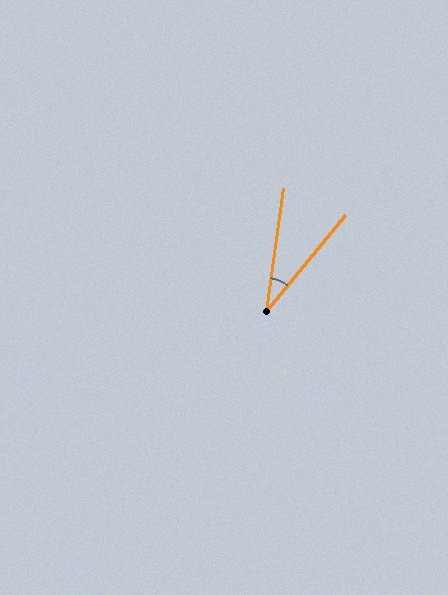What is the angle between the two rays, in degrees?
Approximately 31 degrees.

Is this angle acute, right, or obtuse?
It is acute.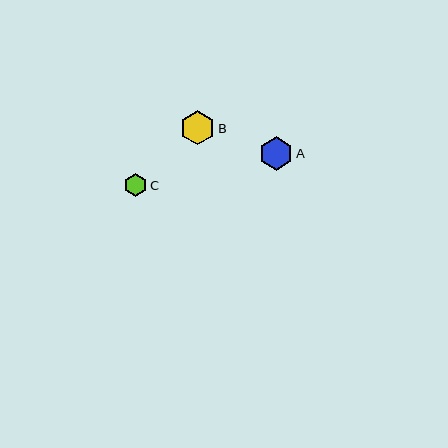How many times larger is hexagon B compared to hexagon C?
Hexagon B is approximately 1.5 times the size of hexagon C.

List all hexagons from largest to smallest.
From largest to smallest: B, A, C.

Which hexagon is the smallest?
Hexagon C is the smallest with a size of approximately 23 pixels.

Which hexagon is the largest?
Hexagon B is the largest with a size of approximately 34 pixels.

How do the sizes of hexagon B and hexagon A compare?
Hexagon B and hexagon A are approximately the same size.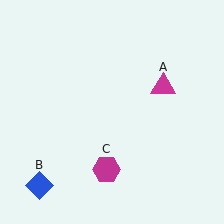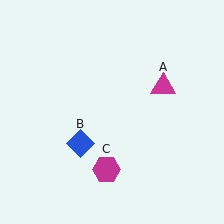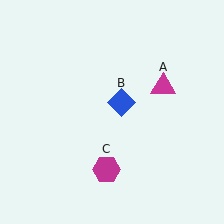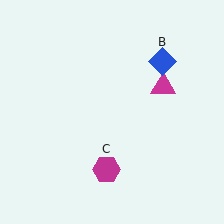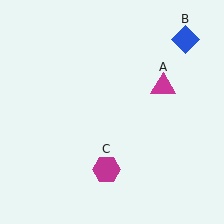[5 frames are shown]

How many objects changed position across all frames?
1 object changed position: blue diamond (object B).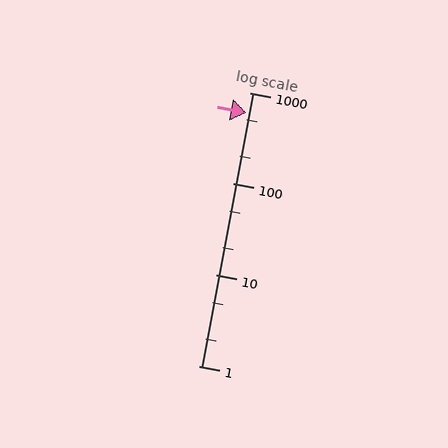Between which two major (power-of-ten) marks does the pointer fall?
The pointer is between 100 and 1000.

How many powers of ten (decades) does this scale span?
The scale spans 3 decades, from 1 to 1000.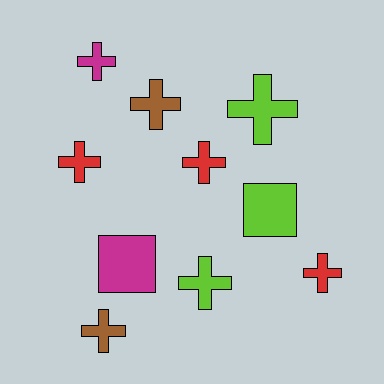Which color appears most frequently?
Lime, with 3 objects.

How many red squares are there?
There are no red squares.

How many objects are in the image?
There are 10 objects.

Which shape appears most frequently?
Cross, with 8 objects.